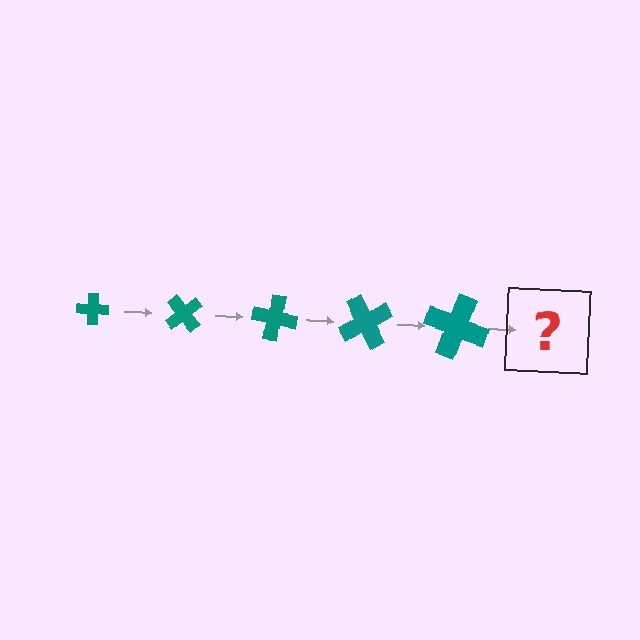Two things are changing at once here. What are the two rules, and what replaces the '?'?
The two rules are that the cross grows larger each step and it rotates 50 degrees each step. The '?' should be a cross, larger than the previous one and rotated 250 degrees from the start.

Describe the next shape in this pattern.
It should be a cross, larger than the previous one and rotated 250 degrees from the start.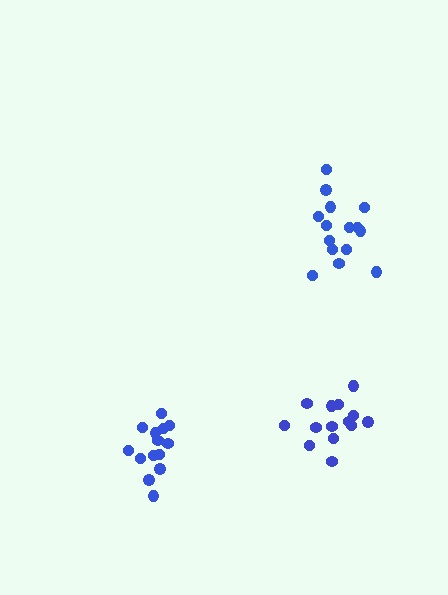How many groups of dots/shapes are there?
There are 3 groups.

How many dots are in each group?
Group 1: 14 dots, Group 2: 15 dots, Group 3: 14 dots (43 total).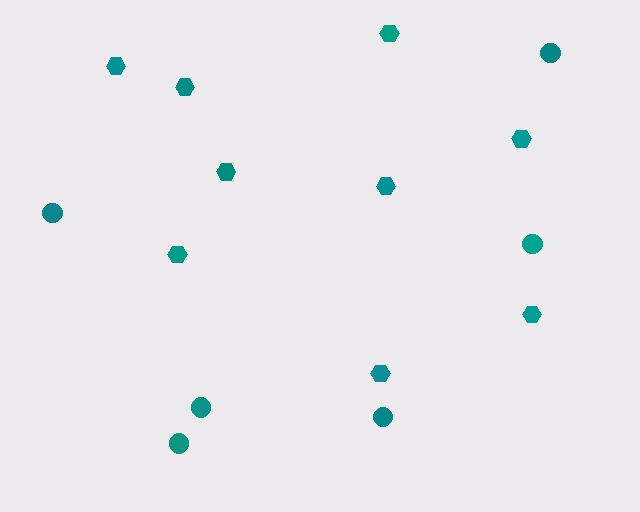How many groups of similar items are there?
There are 2 groups: one group of hexagons (9) and one group of circles (6).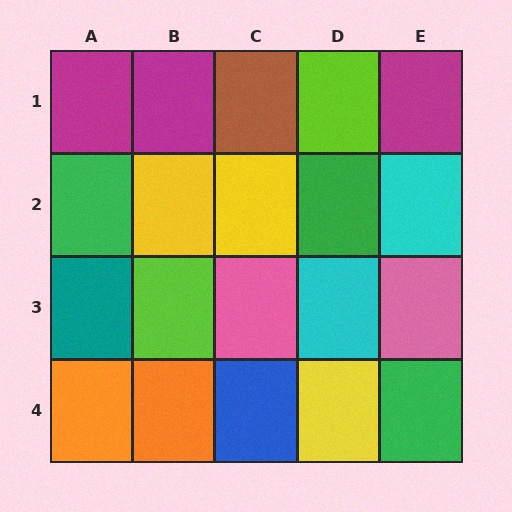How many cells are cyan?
2 cells are cyan.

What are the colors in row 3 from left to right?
Teal, lime, pink, cyan, pink.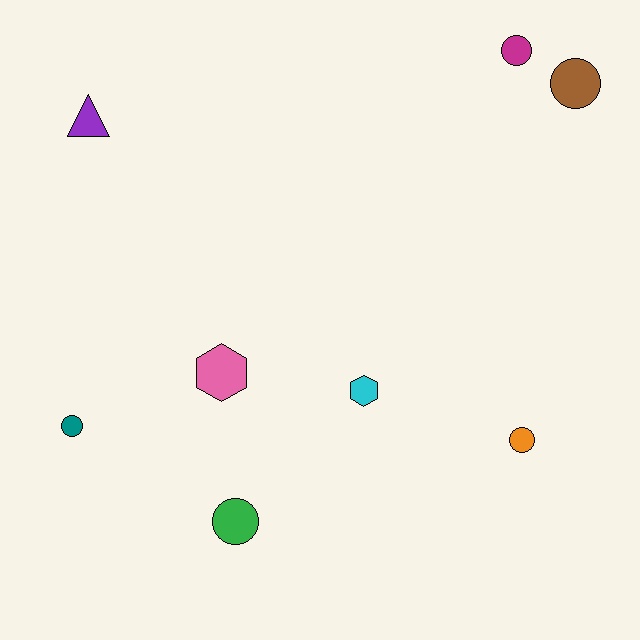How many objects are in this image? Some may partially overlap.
There are 8 objects.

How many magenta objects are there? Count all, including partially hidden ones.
There is 1 magenta object.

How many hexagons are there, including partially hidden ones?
There are 2 hexagons.